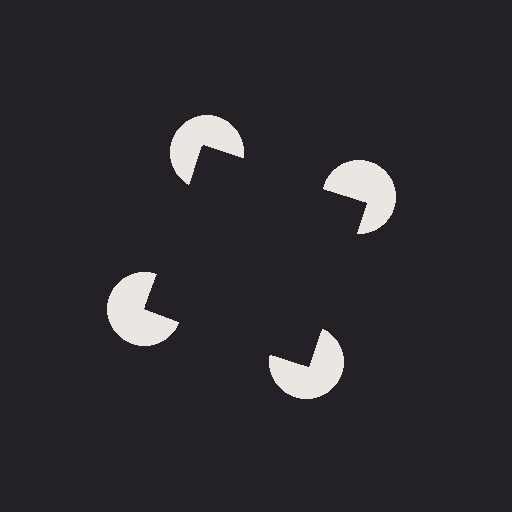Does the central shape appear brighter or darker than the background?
It typically appears slightly darker than the background, even though no actual brightness change is drawn.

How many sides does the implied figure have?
4 sides.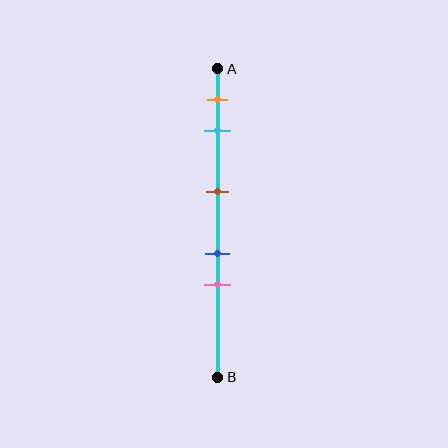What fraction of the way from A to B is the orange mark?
The orange mark is approximately 10% (0.1) of the way from A to B.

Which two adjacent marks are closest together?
The blue and pink marks are the closest adjacent pair.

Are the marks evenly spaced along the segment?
No, the marks are not evenly spaced.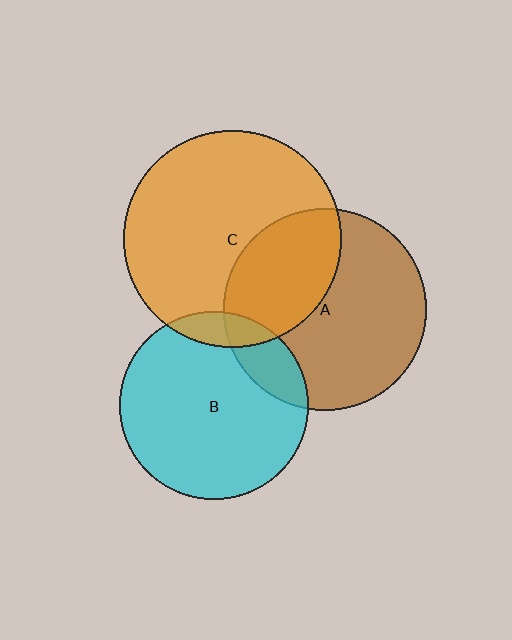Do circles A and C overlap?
Yes.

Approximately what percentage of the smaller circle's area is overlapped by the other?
Approximately 35%.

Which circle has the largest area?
Circle C (orange).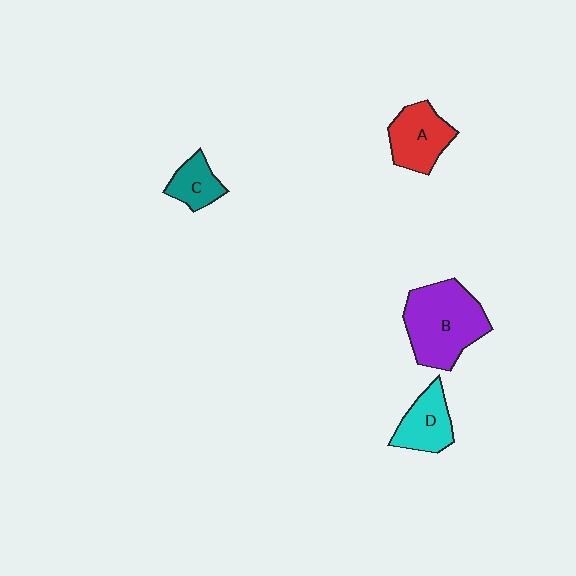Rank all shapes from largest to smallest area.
From largest to smallest: B (purple), A (red), D (cyan), C (teal).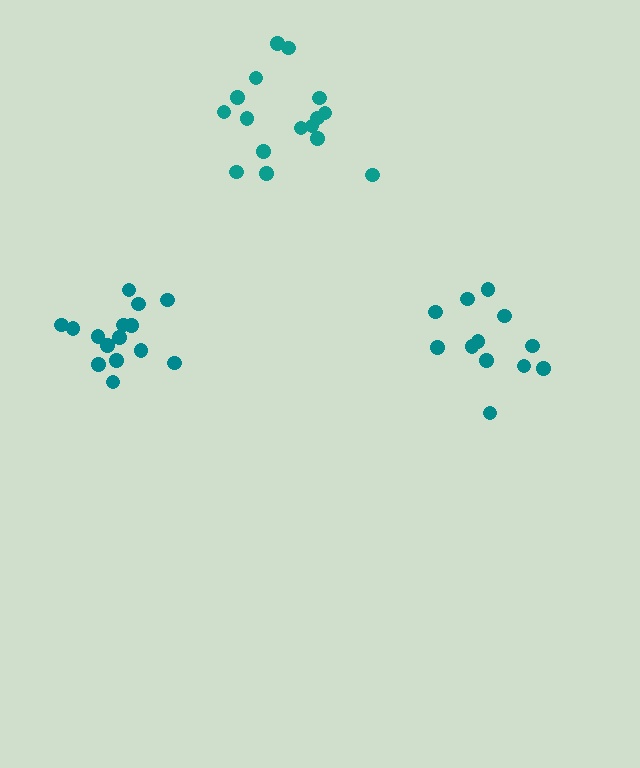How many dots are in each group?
Group 1: 13 dots, Group 2: 15 dots, Group 3: 16 dots (44 total).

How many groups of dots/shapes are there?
There are 3 groups.